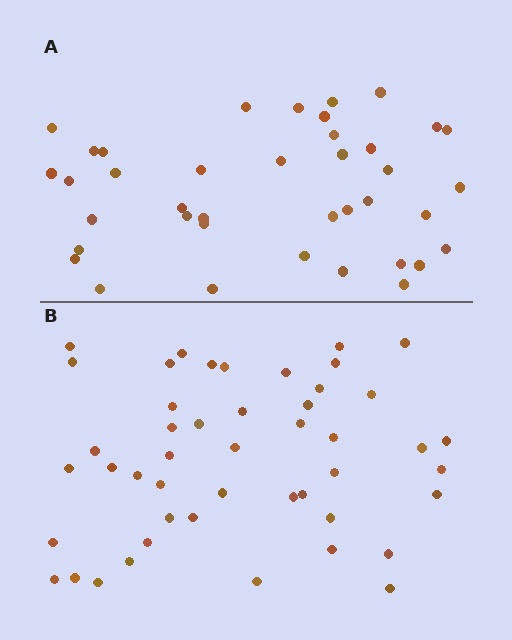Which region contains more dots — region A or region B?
Region B (the bottom region) has more dots.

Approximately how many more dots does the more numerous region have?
Region B has roughly 8 or so more dots than region A.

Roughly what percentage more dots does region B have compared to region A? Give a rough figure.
About 20% more.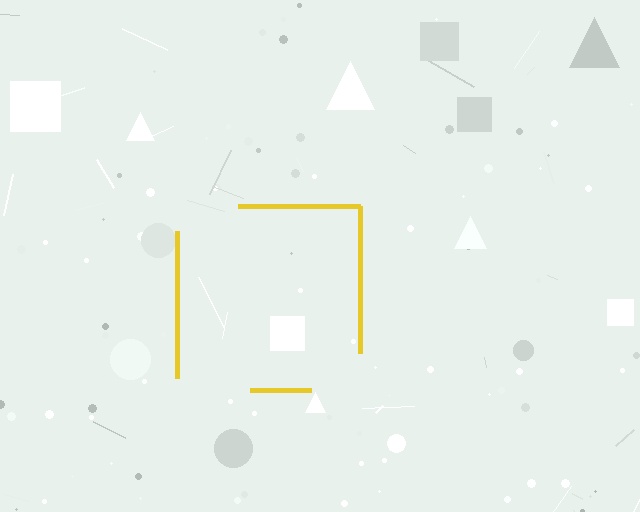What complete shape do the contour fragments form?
The contour fragments form a square.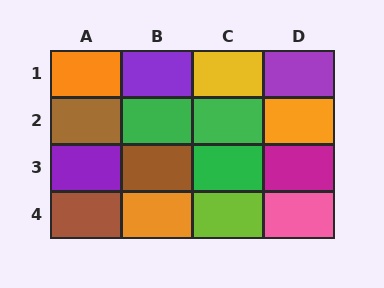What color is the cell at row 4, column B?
Orange.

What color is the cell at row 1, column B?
Purple.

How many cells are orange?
3 cells are orange.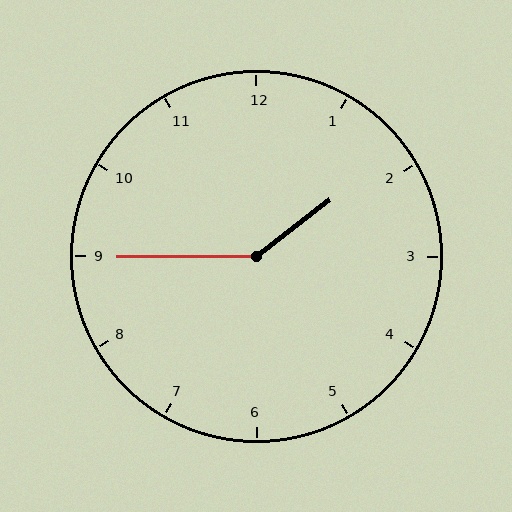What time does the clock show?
1:45.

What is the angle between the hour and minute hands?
Approximately 142 degrees.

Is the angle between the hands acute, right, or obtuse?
It is obtuse.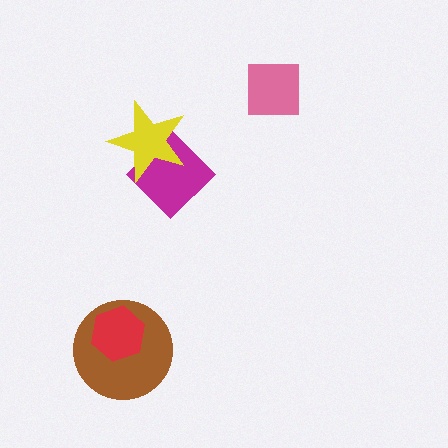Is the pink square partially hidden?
No, no other shape covers it.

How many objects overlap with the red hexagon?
1 object overlaps with the red hexagon.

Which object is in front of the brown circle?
The red hexagon is in front of the brown circle.